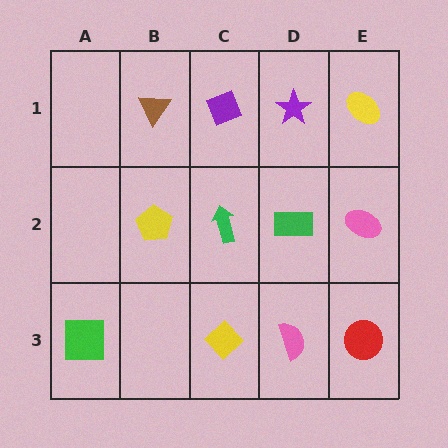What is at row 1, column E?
A yellow ellipse.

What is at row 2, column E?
A pink ellipse.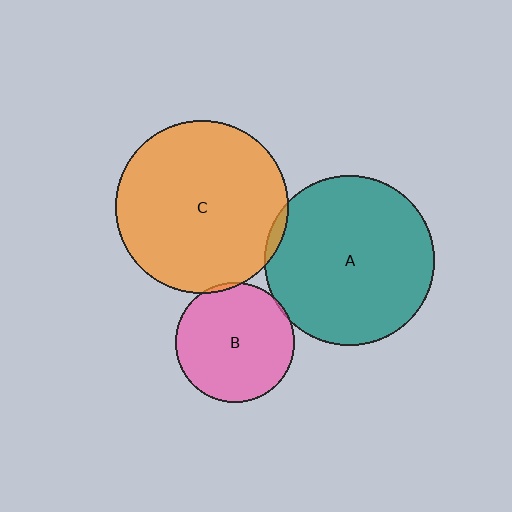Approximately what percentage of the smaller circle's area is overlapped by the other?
Approximately 5%.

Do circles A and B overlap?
Yes.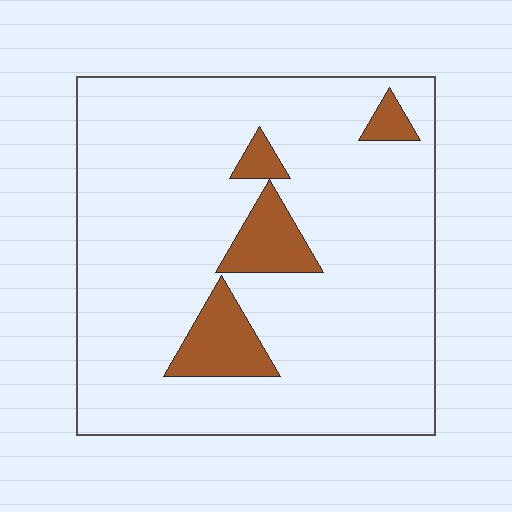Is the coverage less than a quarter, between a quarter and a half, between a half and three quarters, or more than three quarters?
Less than a quarter.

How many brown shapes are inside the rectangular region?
4.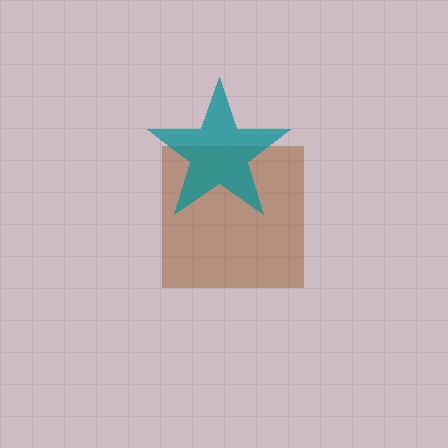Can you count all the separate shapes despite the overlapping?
Yes, there are 2 separate shapes.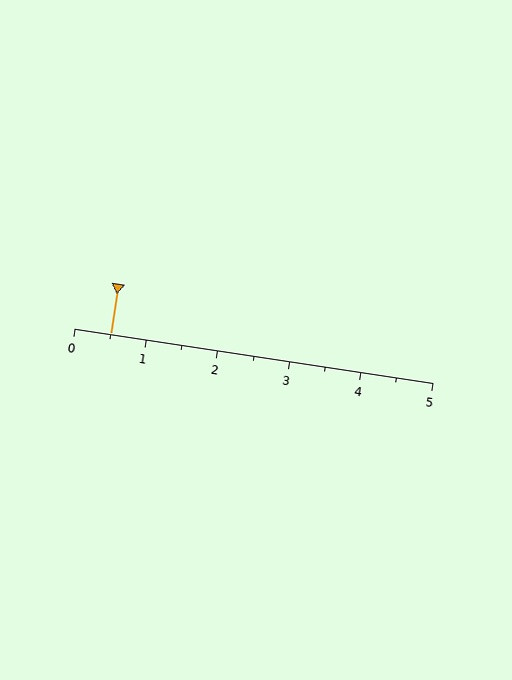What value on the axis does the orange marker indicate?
The marker indicates approximately 0.5.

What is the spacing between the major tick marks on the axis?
The major ticks are spaced 1 apart.